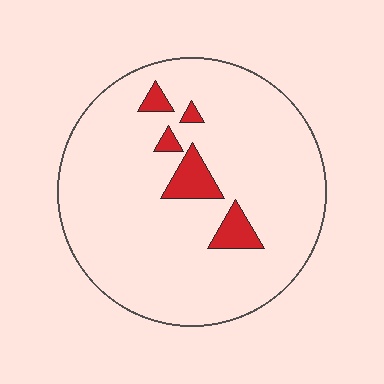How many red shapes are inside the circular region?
5.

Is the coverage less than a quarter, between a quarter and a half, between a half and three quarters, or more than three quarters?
Less than a quarter.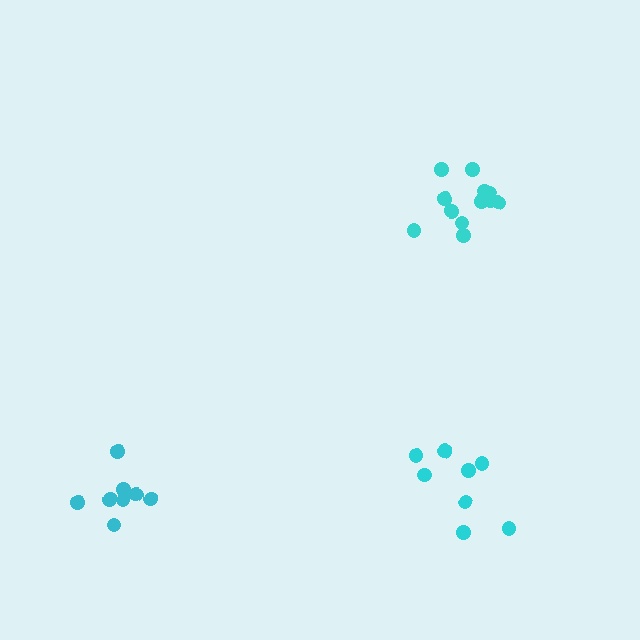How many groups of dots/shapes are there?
There are 3 groups.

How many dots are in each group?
Group 1: 12 dots, Group 2: 8 dots, Group 3: 8 dots (28 total).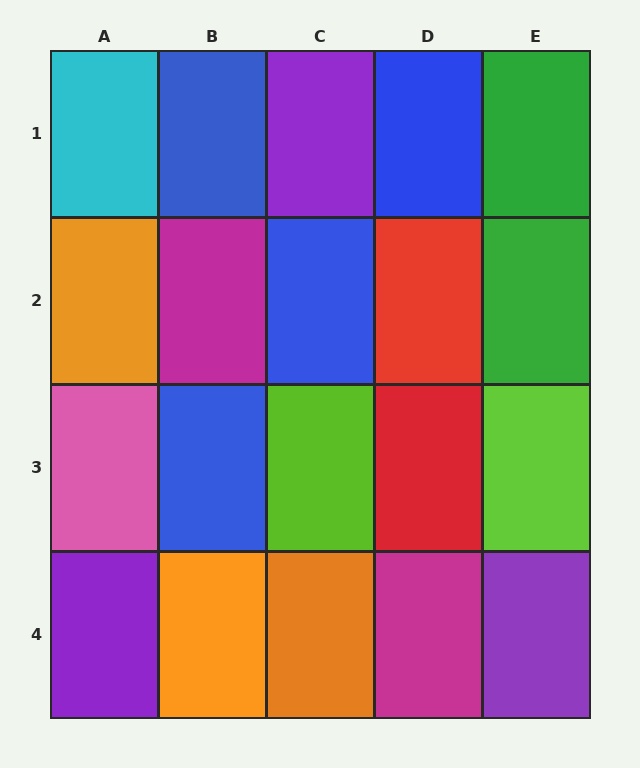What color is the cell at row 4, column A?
Purple.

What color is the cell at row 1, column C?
Purple.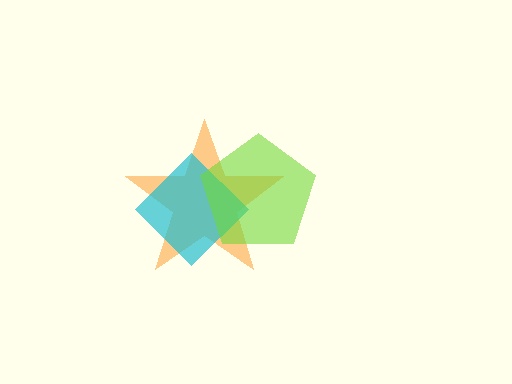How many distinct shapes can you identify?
There are 3 distinct shapes: an orange star, a cyan diamond, a lime pentagon.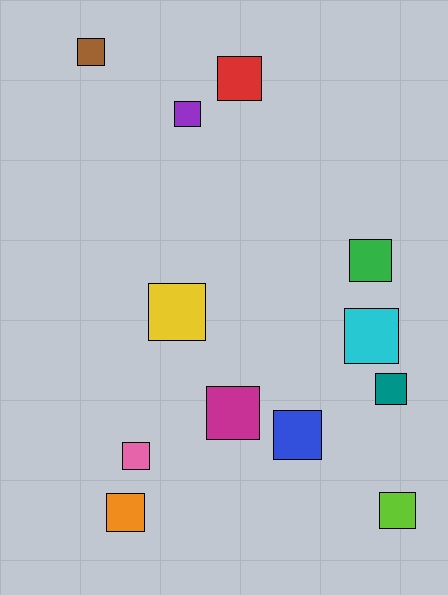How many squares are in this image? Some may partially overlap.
There are 12 squares.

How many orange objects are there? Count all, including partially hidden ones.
There is 1 orange object.